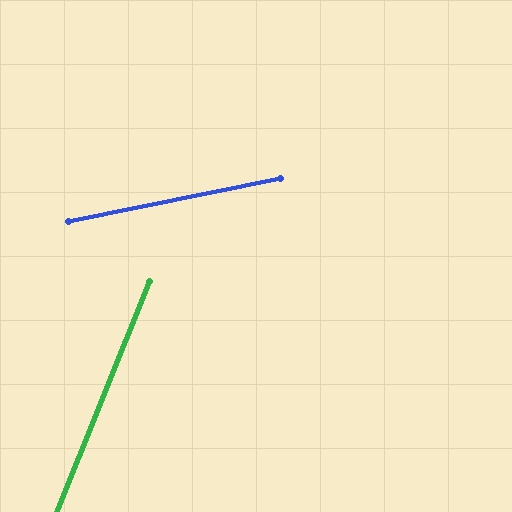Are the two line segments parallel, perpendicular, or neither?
Neither parallel nor perpendicular — they differ by about 57°.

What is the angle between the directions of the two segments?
Approximately 57 degrees.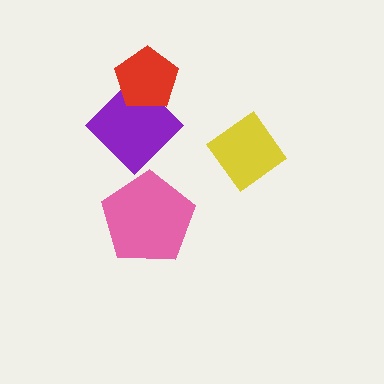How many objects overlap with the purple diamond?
1 object overlaps with the purple diamond.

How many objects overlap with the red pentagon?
1 object overlaps with the red pentagon.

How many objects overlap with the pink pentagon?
0 objects overlap with the pink pentagon.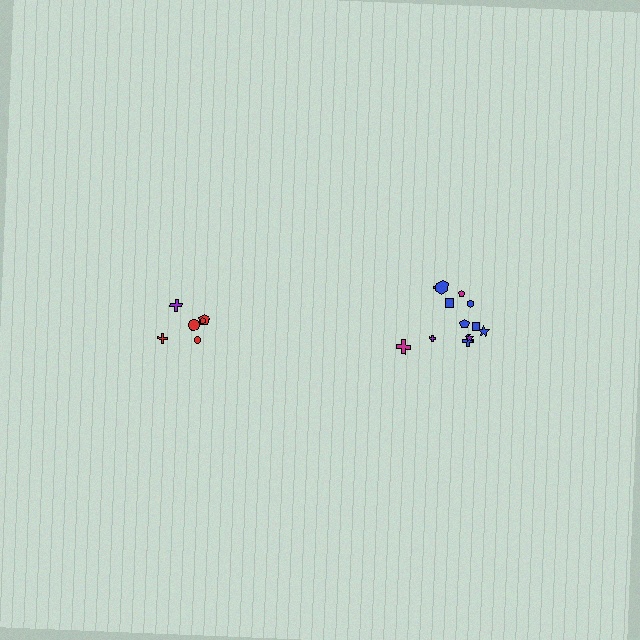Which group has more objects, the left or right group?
The right group.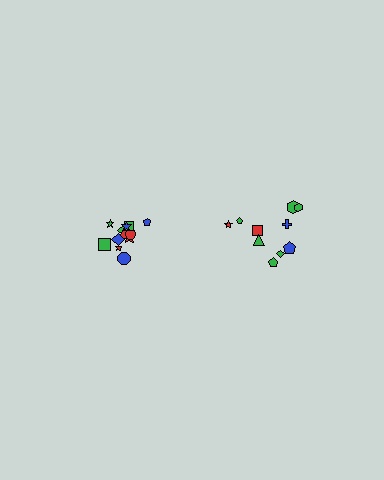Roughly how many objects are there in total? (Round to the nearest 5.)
Roughly 20 objects in total.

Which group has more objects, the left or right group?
The left group.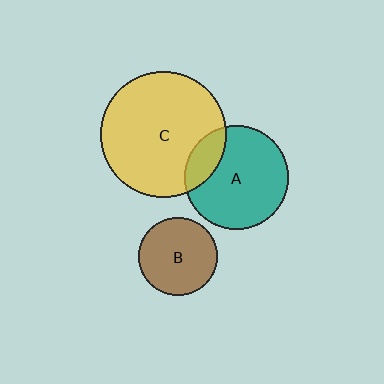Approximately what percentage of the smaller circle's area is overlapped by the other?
Approximately 20%.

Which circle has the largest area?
Circle C (yellow).